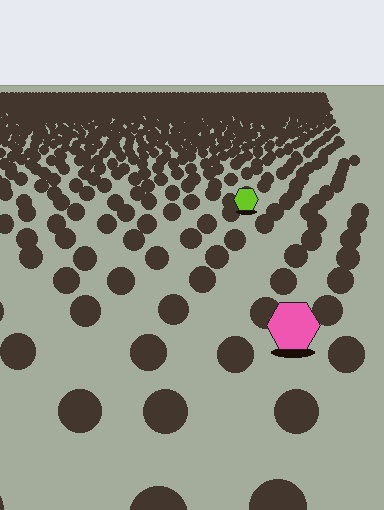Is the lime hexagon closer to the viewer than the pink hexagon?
No. The pink hexagon is closer — you can tell from the texture gradient: the ground texture is coarser near it.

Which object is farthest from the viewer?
The lime hexagon is farthest from the viewer. It appears smaller and the ground texture around it is denser.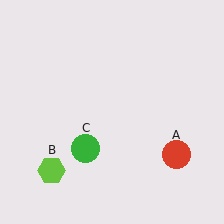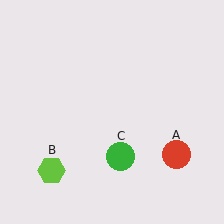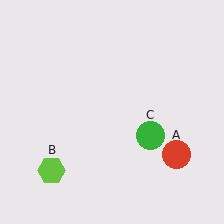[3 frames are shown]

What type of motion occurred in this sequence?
The green circle (object C) rotated counterclockwise around the center of the scene.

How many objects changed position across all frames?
1 object changed position: green circle (object C).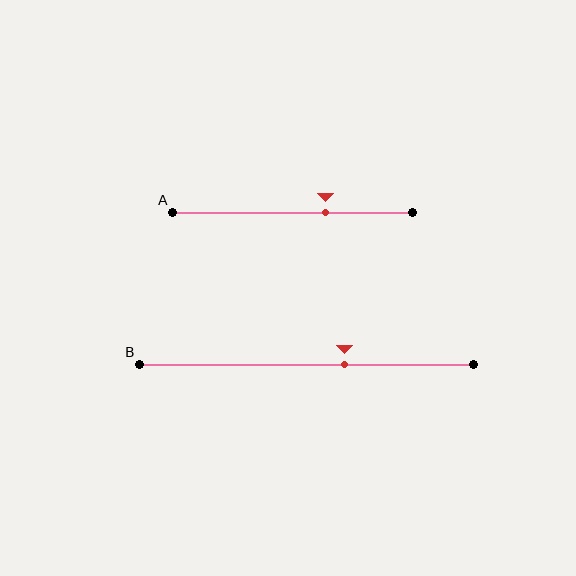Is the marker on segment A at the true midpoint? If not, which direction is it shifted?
No, the marker on segment A is shifted to the right by about 14% of the segment length.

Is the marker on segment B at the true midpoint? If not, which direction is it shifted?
No, the marker on segment B is shifted to the right by about 11% of the segment length.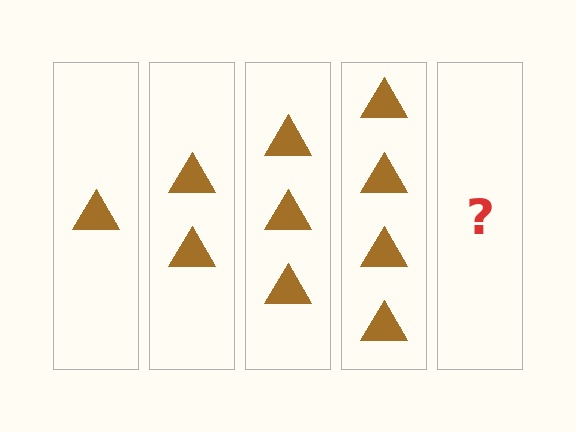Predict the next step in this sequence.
The next step is 5 triangles.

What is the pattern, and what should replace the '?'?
The pattern is that each step adds one more triangle. The '?' should be 5 triangles.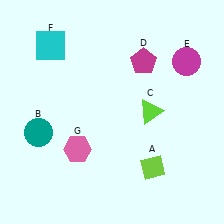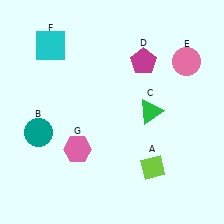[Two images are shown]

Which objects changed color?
C changed from lime to green. E changed from magenta to pink.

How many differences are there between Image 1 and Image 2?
There are 2 differences between the two images.